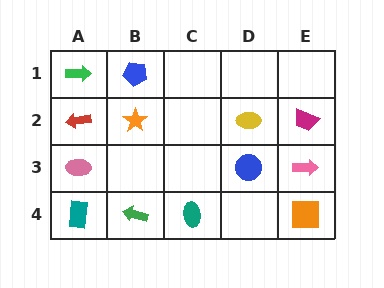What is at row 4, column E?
An orange square.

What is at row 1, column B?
A blue pentagon.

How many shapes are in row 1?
2 shapes.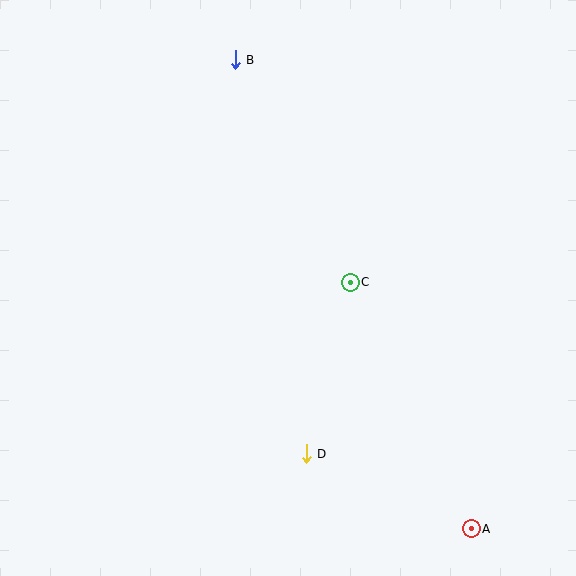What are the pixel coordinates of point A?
Point A is at (471, 529).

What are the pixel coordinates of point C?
Point C is at (350, 282).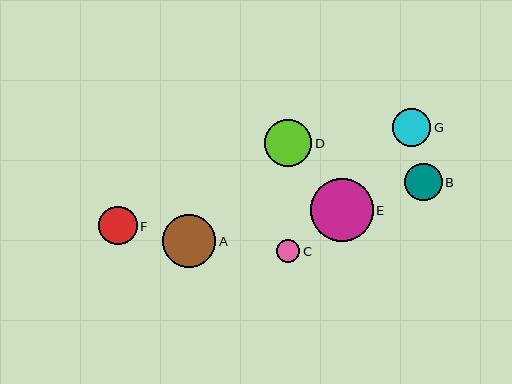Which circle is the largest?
Circle E is the largest with a size of approximately 62 pixels.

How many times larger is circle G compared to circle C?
Circle G is approximately 1.6 times the size of circle C.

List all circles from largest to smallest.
From largest to smallest: E, A, D, F, G, B, C.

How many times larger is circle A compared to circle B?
Circle A is approximately 1.4 times the size of circle B.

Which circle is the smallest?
Circle C is the smallest with a size of approximately 24 pixels.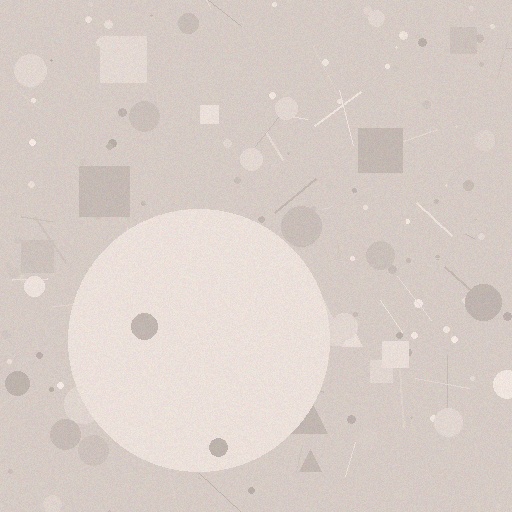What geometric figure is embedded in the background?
A circle is embedded in the background.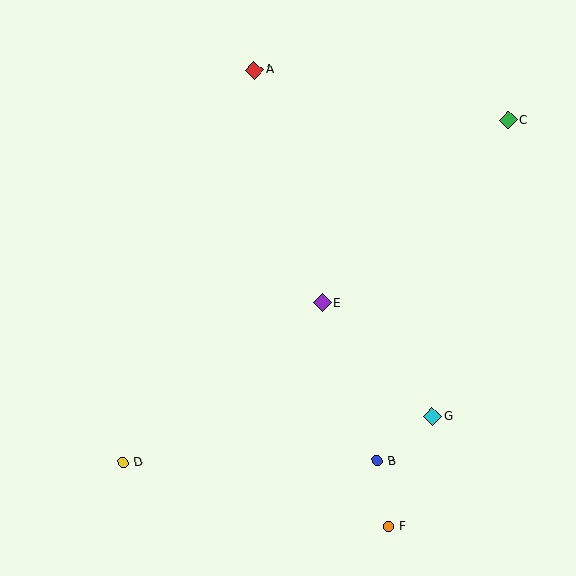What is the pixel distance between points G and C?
The distance between G and C is 306 pixels.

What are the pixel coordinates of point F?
Point F is at (388, 526).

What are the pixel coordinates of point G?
Point G is at (432, 416).